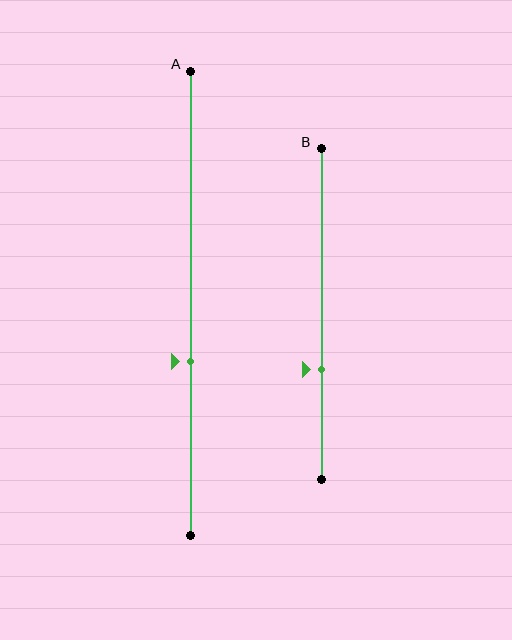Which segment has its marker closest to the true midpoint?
Segment A has its marker closest to the true midpoint.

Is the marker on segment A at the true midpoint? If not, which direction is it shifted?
No, the marker on segment A is shifted downward by about 13% of the segment length.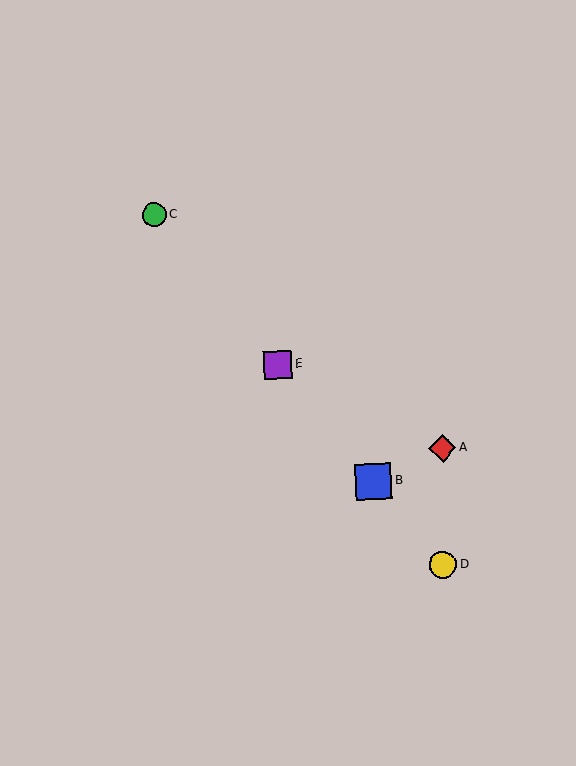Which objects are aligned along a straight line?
Objects B, C, D, E are aligned along a straight line.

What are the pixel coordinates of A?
Object A is at (442, 448).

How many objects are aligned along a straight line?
4 objects (B, C, D, E) are aligned along a straight line.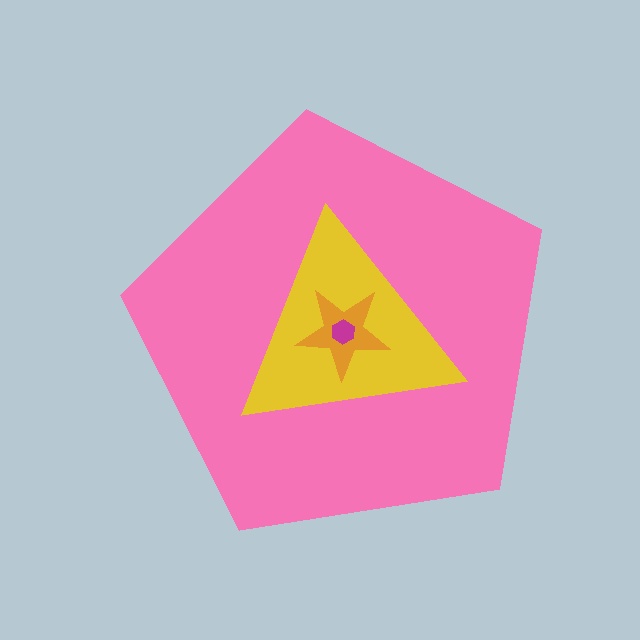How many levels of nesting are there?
4.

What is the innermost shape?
The magenta hexagon.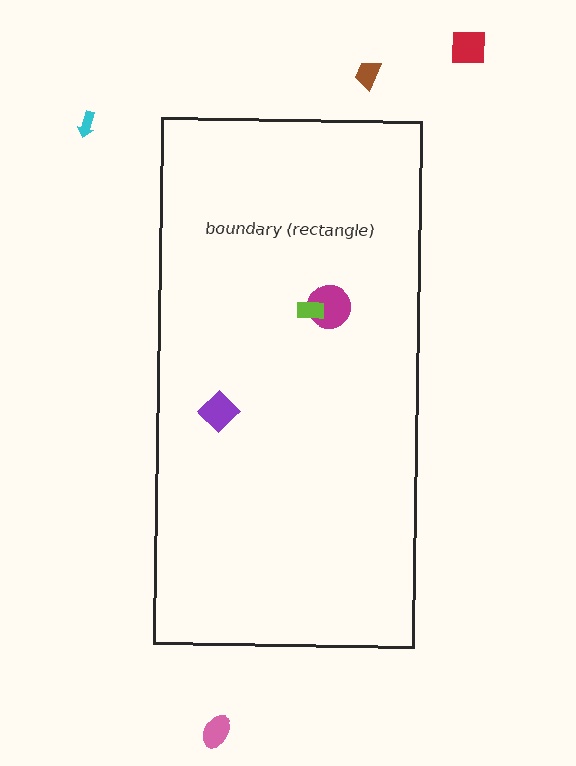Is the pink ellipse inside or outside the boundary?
Outside.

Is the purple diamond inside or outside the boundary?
Inside.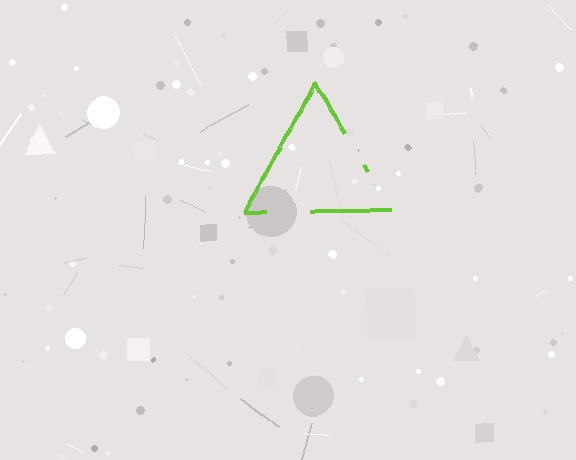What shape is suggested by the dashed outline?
The dashed outline suggests a triangle.